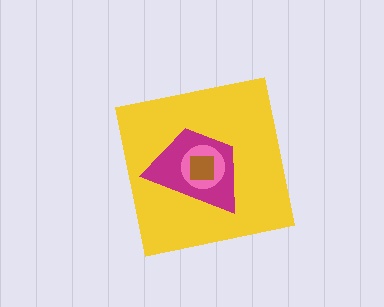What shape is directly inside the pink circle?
The brown square.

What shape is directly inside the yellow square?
The magenta trapezoid.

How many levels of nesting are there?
4.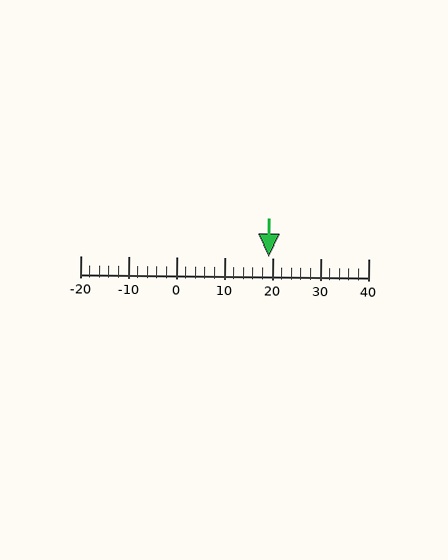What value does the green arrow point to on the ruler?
The green arrow points to approximately 19.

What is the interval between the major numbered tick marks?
The major tick marks are spaced 10 units apart.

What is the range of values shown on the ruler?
The ruler shows values from -20 to 40.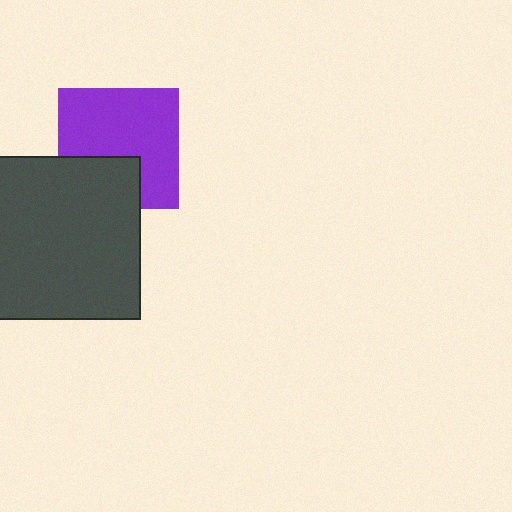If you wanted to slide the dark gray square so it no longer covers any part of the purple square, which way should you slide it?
Slide it down — that is the most direct way to separate the two shapes.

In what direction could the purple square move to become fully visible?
The purple square could move up. That would shift it out from behind the dark gray square entirely.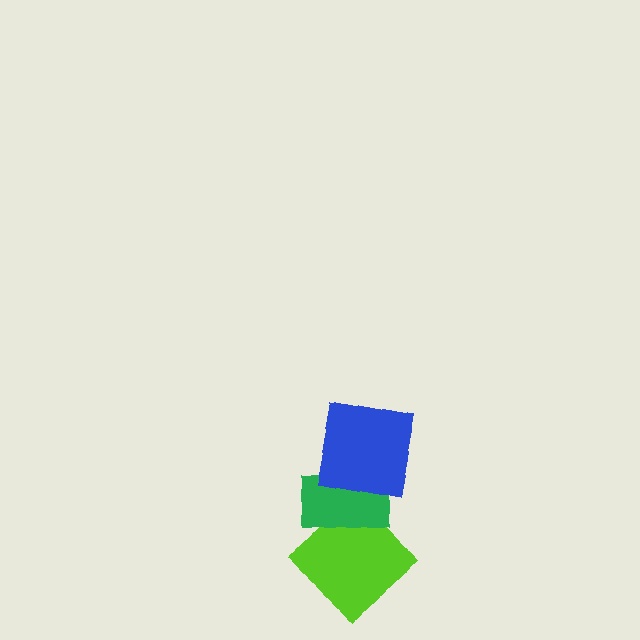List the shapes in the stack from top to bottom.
From top to bottom: the blue square, the green rectangle, the lime diamond.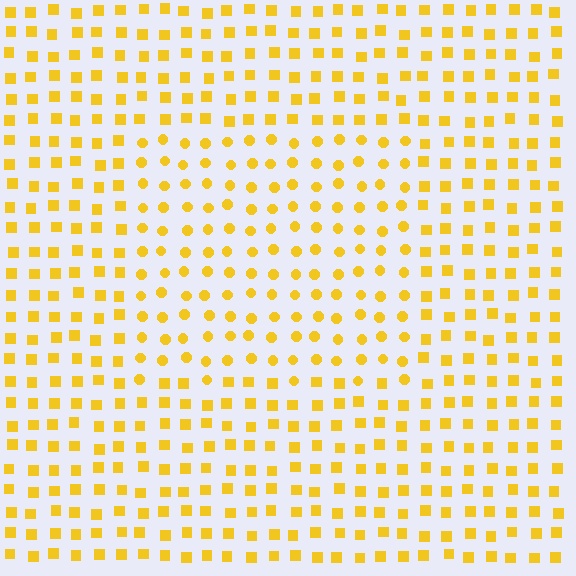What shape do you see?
I see a rectangle.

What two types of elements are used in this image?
The image uses circles inside the rectangle region and squares outside it.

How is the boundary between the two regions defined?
The boundary is defined by a change in element shape: circles inside vs. squares outside. All elements share the same color and spacing.